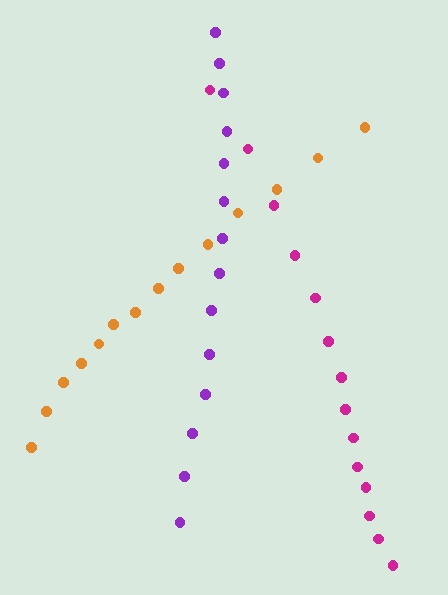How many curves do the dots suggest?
There are 3 distinct paths.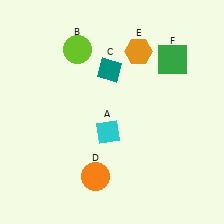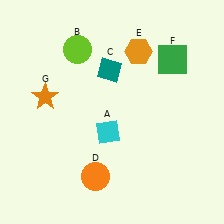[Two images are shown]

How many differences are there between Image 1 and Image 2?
There is 1 difference between the two images.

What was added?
An orange star (G) was added in Image 2.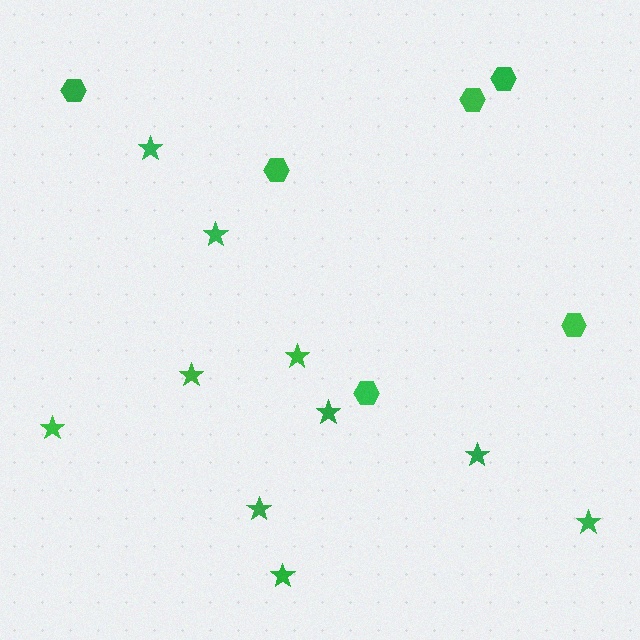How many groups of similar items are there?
There are 2 groups: one group of stars (10) and one group of hexagons (6).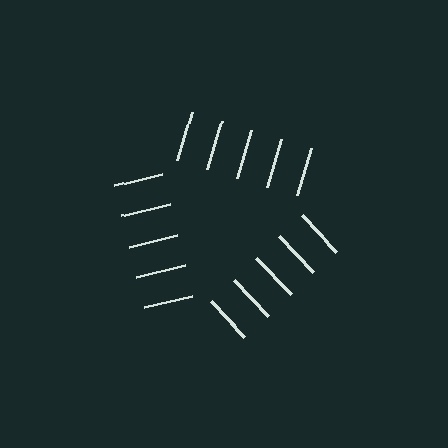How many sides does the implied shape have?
3 sides — the line-ends trace a triangle.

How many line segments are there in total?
15 — 5 along each of the 3 edges.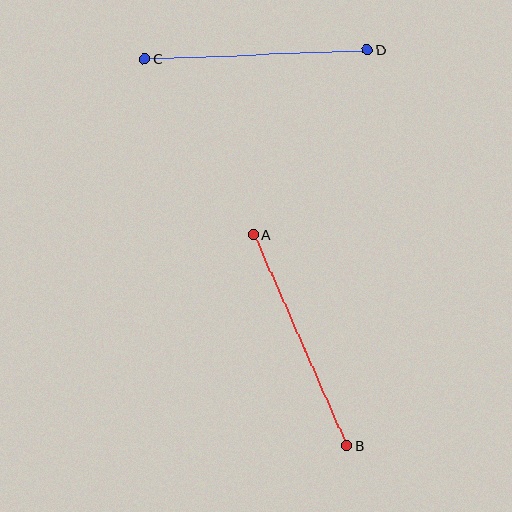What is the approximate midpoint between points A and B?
The midpoint is at approximately (300, 340) pixels.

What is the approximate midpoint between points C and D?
The midpoint is at approximately (256, 55) pixels.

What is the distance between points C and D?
The distance is approximately 223 pixels.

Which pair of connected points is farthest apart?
Points A and B are farthest apart.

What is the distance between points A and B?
The distance is approximately 231 pixels.